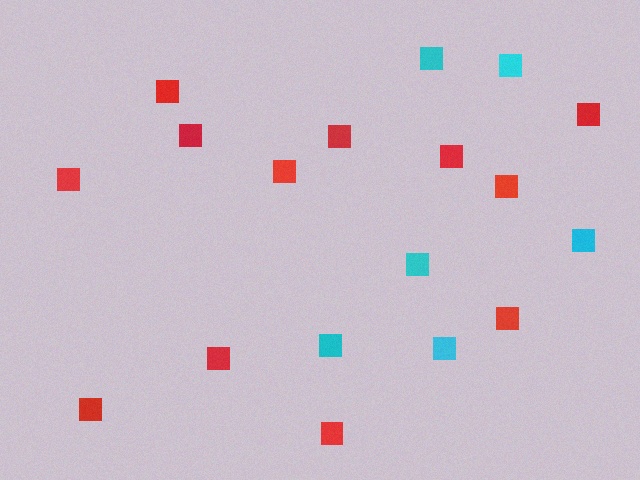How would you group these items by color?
There are 2 groups: one group of red squares (12) and one group of cyan squares (6).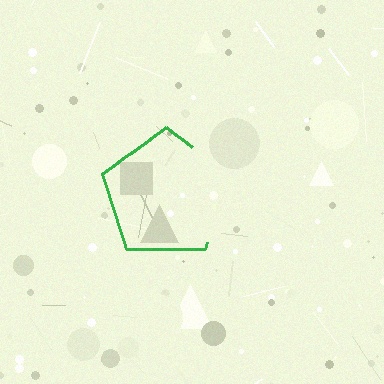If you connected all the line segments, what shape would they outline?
They would outline a pentagon.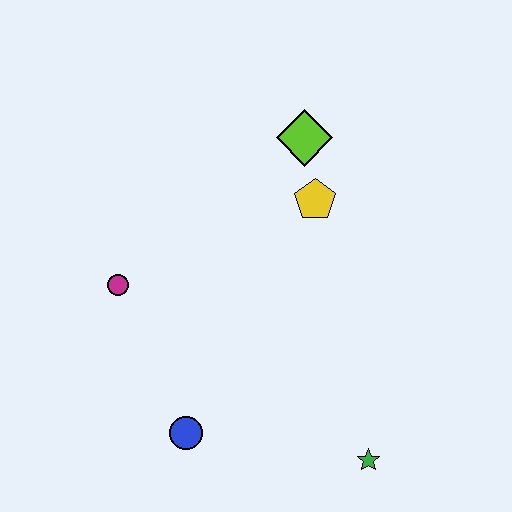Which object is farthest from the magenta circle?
The green star is farthest from the magenta circle.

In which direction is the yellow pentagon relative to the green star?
The yellow pentagon is above the green star.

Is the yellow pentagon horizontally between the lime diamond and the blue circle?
No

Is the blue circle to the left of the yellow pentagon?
Yes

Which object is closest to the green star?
The blue circle is closest to the green star.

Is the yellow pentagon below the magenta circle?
No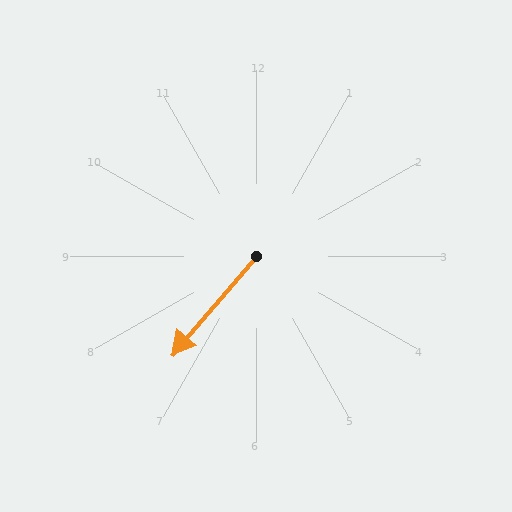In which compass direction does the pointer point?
Southwest.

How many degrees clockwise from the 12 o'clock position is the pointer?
Approximately 220 degrees.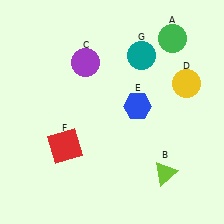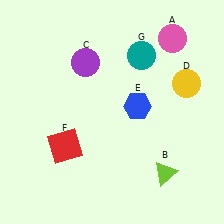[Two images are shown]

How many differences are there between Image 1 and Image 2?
There is 1 difference between the two images.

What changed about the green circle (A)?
In Image 1, A is green. In Image 2, it changed to pink.